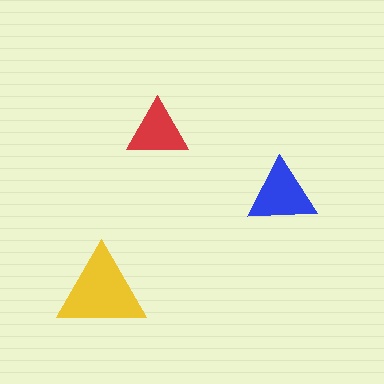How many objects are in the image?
There are 3 objects in the image.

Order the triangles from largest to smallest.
the yellow one, the blue one, the red one.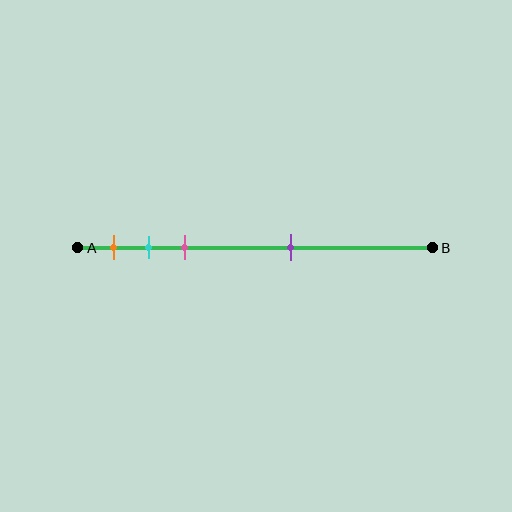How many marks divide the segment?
There are 4 marks dividing the segment.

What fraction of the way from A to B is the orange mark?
The orange mark is approximately 10% (0.1) of the way from A to B.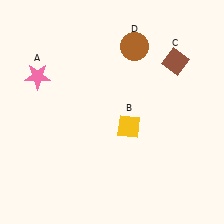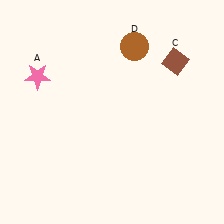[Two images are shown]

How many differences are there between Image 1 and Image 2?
There is 1 difference between the two images.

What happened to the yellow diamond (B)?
The yellow diamond (B) was removed in Image 2. It was in the bottom-right area of Image 1.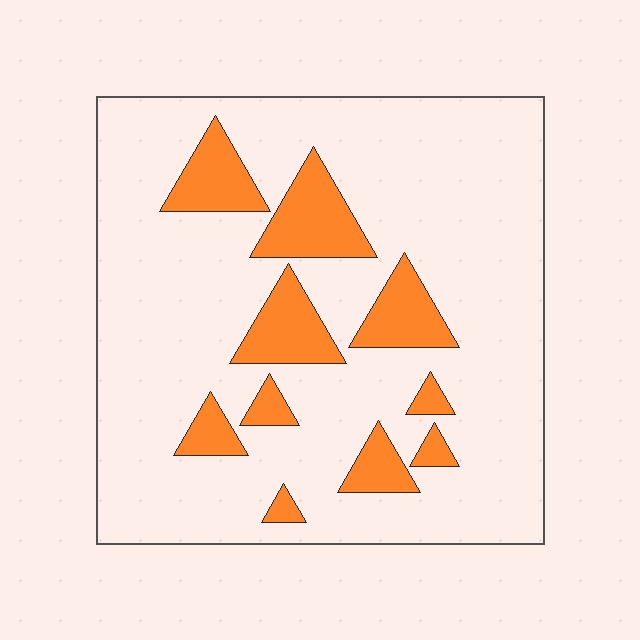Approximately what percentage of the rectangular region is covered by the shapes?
Approximately 15%.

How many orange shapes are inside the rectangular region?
10.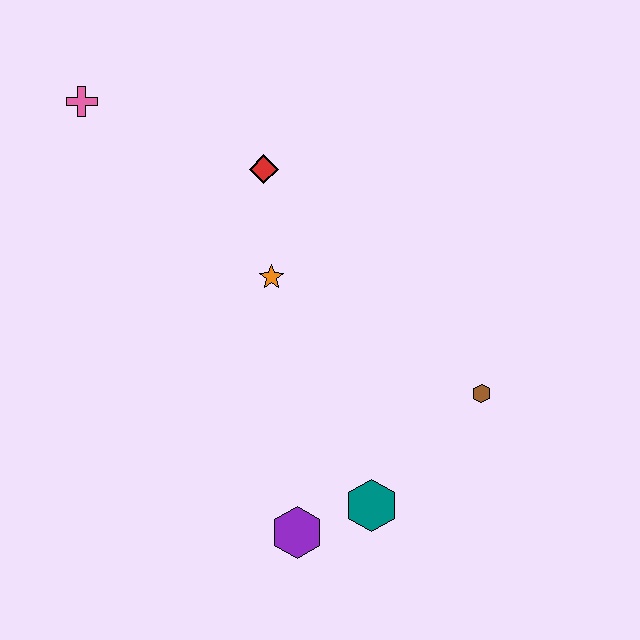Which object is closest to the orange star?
The red diamond is closest to the orange star.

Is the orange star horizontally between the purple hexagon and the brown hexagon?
No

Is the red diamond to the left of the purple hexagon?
Yes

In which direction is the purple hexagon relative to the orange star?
The purple hexagon is below the orange star.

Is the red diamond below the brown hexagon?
No